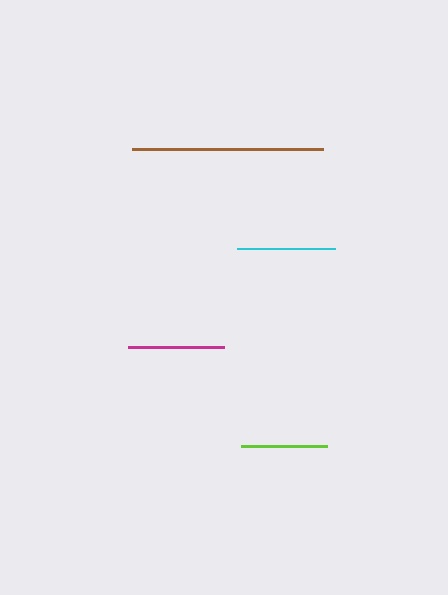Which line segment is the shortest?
The lime line is the shortest at approximately 86 pixels.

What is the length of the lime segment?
The lime segment is approximately 86 pixels long.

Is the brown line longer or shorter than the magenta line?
The brown line is longer than the magenta line.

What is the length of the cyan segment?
The cyan segment is approximately 98 pixels long.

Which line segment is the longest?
The brown line is the longest at approximately 191 pixels.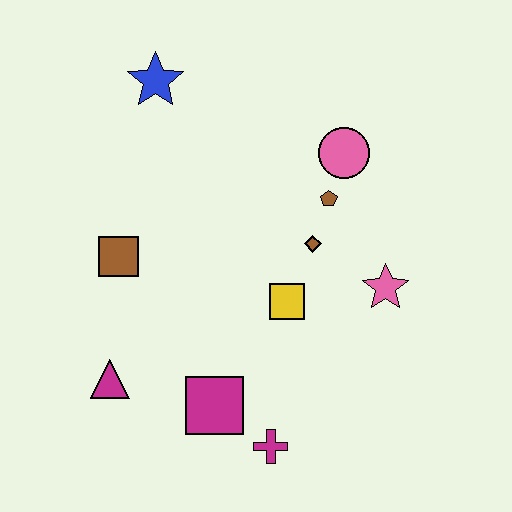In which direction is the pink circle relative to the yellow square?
The pink circle is above the yellow square.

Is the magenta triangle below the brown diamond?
Yes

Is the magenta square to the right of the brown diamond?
No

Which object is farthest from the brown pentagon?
The magenta triangle is farthest from the brown pentagon.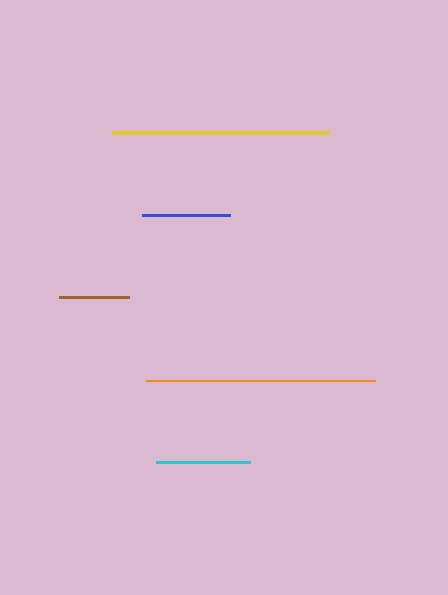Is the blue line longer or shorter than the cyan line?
The cyan line is longer than the blue line.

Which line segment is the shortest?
The brown line is the shortest at approximately 70 pixels.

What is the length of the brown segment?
The brown segment is approximately 70 pixels long.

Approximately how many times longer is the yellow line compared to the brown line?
The yellow line is approximately 3.1 times the length of the brown line.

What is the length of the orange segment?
The orange segment is approximately 229 pixels long.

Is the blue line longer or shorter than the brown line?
The blue line is longer than the brown line.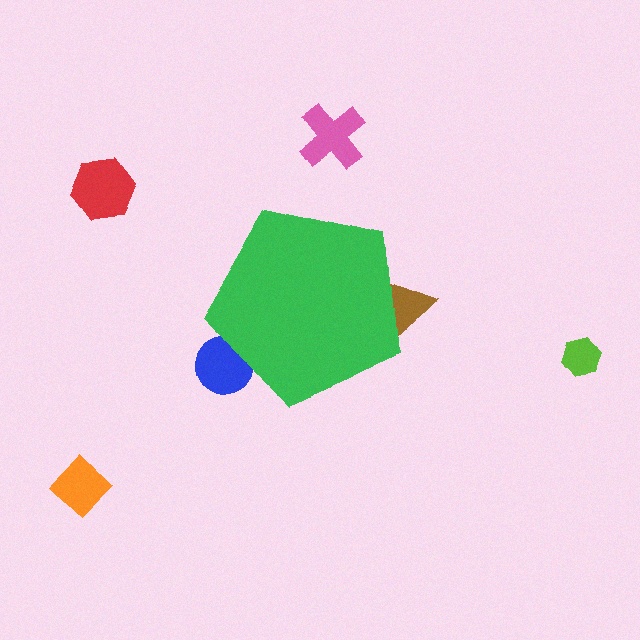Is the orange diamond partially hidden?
No, the orange diamond is fully visible.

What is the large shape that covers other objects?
A green pentagon.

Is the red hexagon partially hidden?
No, the red hexagon is fully visible.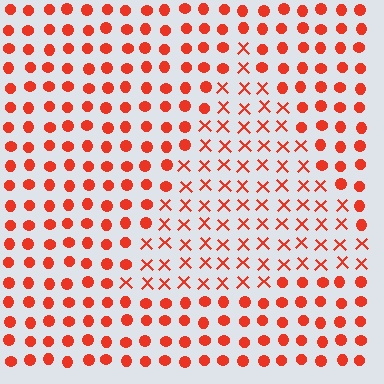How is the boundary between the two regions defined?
The boundary is defined by a change in element shape: X marks inside vs. circles outside. All elements share the same color and spacing.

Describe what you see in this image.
The image is filled with small red elements arranged in a uniform grid. A triangle-shaped region contains X marks, while the surrounding area contains circles. The boundary is defined purely by the change in element shape.